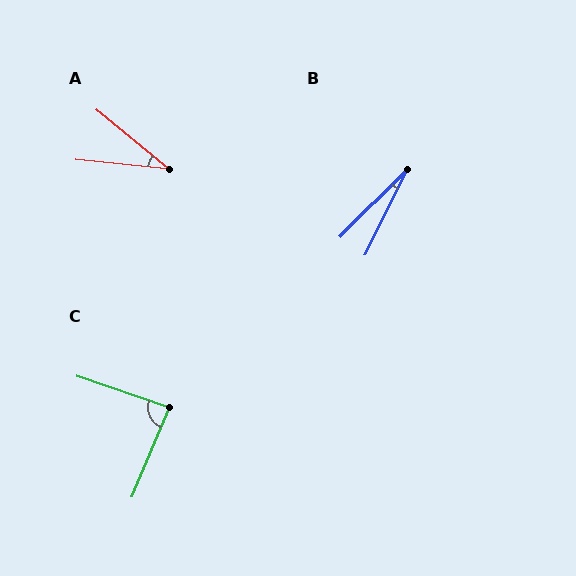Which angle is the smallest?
B, at approximately 18 degrees.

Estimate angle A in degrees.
Approximately 34 degrees.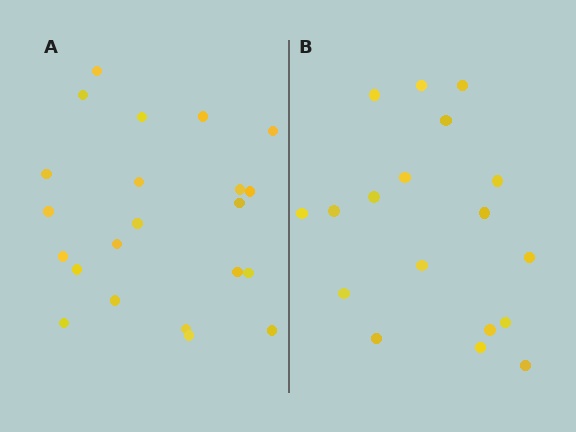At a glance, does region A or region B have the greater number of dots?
Region A (the left region) has more dots.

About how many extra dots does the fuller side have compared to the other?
Region A has about 4 more dots than region B.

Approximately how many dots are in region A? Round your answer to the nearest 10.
About 20 dots. (The exact count is 22, which rounds to 20.)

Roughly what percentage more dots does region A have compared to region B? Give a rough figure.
About 20% more.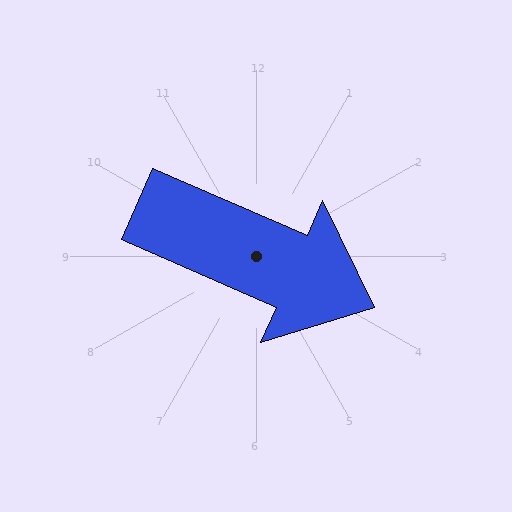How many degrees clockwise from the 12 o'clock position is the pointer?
Approximately 113 degrees.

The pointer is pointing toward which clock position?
Roughly 4 o'clock.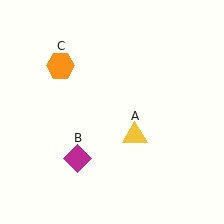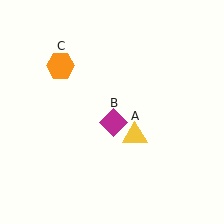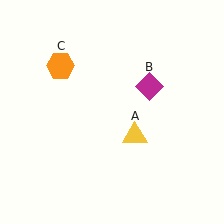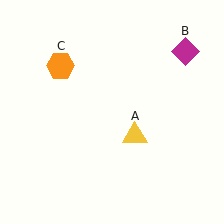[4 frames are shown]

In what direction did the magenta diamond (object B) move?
The magenta diamond (object B) moved up and to the right.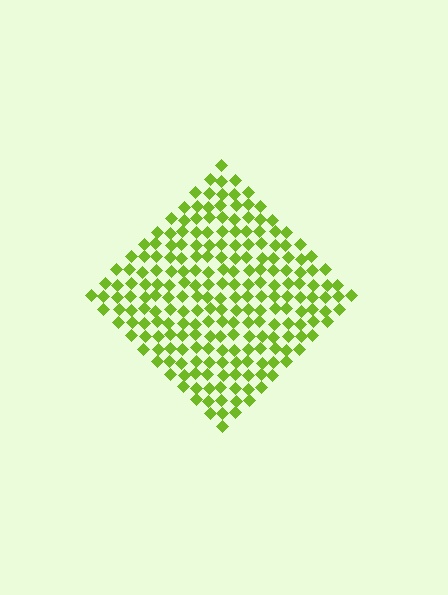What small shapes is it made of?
It is made of small diamonds.